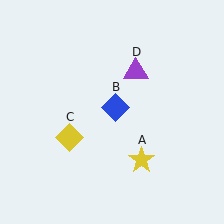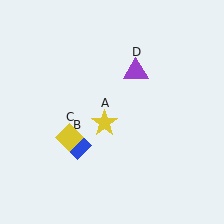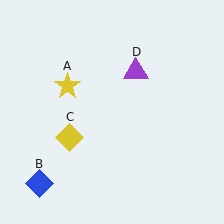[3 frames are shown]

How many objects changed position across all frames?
2 objects changed position: yellow star (object A), blue diamond (object B).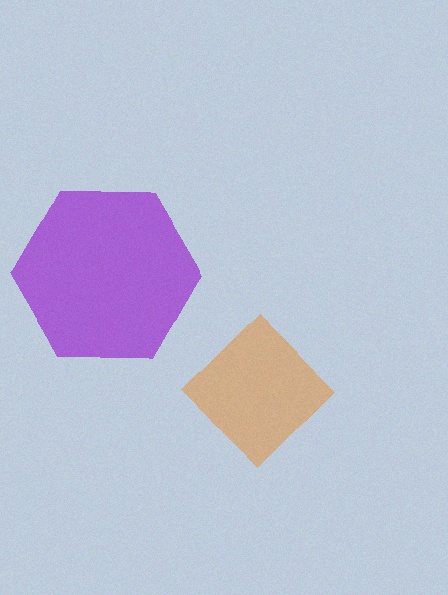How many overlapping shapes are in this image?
There are 2 overlapping shapes in the image.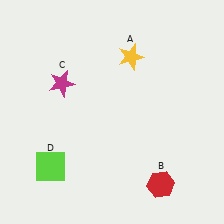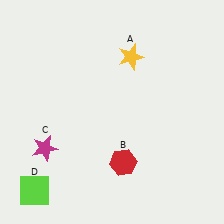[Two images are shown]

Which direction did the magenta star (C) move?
The magenta star (C) moved down.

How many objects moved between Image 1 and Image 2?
3 objects moved between the two images.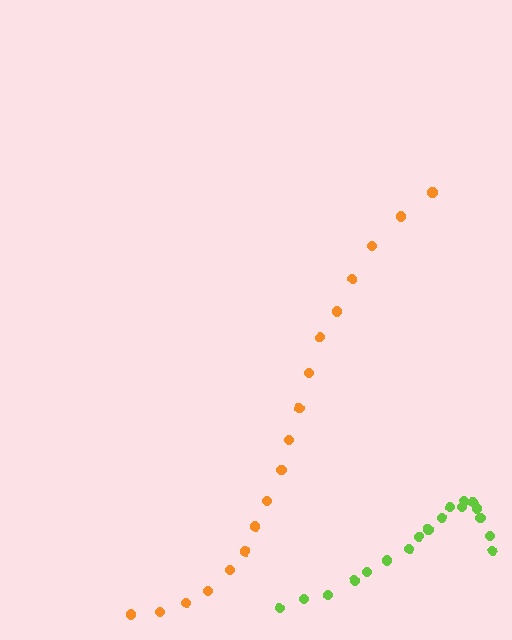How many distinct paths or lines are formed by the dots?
There are 2 distinct paths.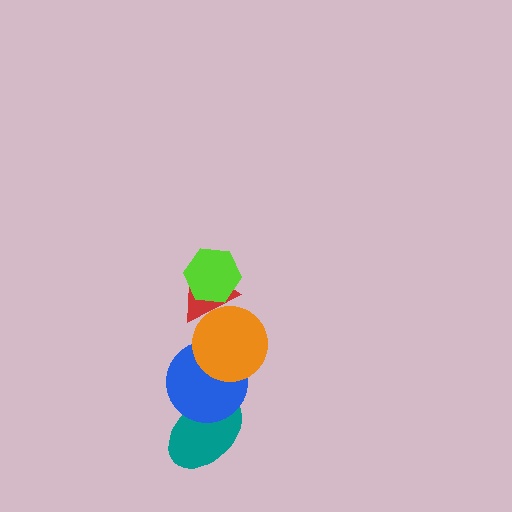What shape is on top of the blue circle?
The orange circle is on top of the blue circle.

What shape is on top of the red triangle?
The lime hexagon is on top of the red triangle.